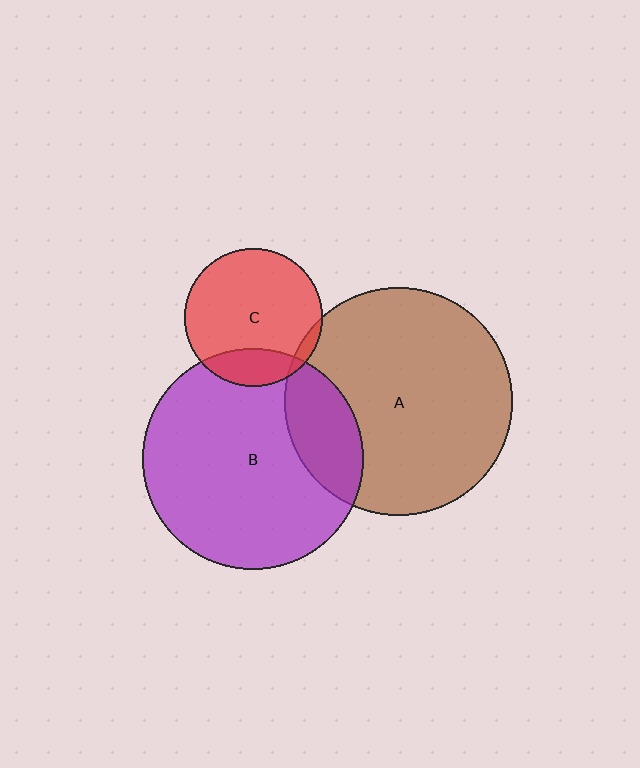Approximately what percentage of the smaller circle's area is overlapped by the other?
Approximately 20%.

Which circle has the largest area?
Circle A (brown).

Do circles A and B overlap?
Yes.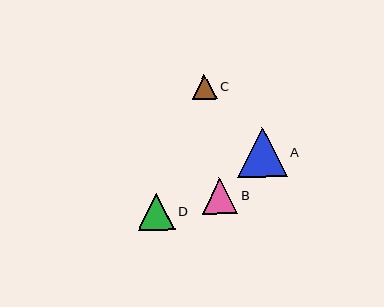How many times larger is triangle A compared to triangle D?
Triangle A is approximately 1.4 times the size of triangle D.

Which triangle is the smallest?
Triangle C is the smallest with a size of approximately 25 pixels.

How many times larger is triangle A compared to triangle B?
Triangle A is approximately 1.4 times the size of triangle B.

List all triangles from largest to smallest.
From largest to smallest: A, D, B, C.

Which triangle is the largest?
Triangle A is the largest with a size of approximately 50 pixels.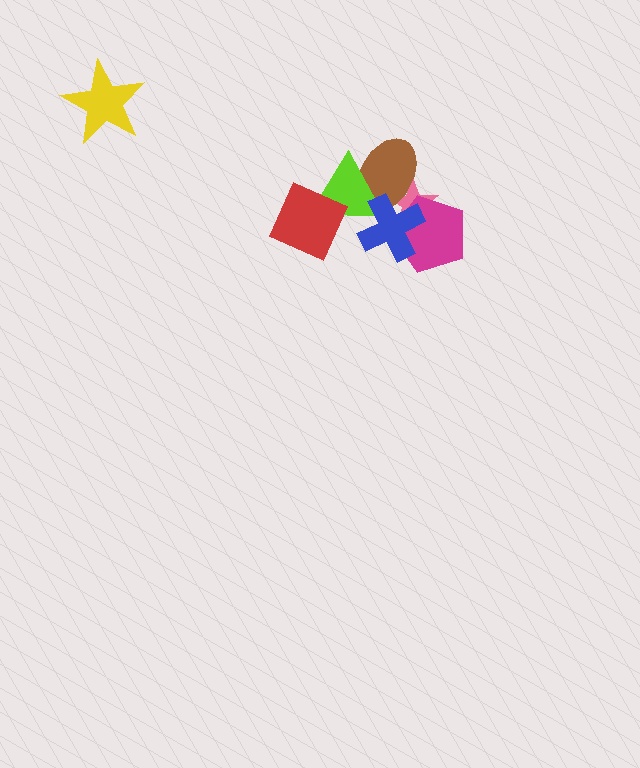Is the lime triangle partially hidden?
Yes, it is partially covered by another shape.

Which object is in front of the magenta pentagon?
The blue cross is in front of the magenta pentagon.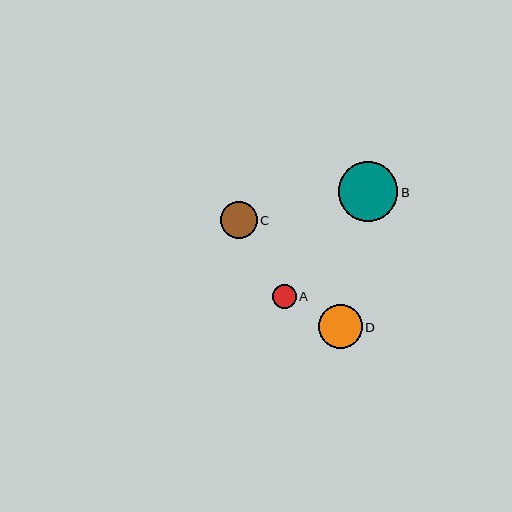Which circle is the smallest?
Circle A is the smallest with a size of approximately 24 pixels.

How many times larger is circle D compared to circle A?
Circle D is approximately 1.8 times the size of circle A.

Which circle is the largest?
Circle B is the largest with a size of approximately 59 pixels.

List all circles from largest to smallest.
From largest to smallest: B, D, C, A.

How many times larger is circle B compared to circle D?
Circle B is approximately 1.3 times the size of circle D.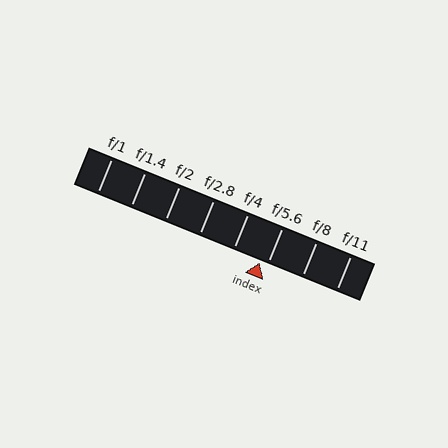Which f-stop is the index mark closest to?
The index mark is closest to f/5.6.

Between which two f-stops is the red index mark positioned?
The index mark is between f/4 and f/5.6.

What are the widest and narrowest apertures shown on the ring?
The widest aperture shown is f/1 and the narrowest is f/11.